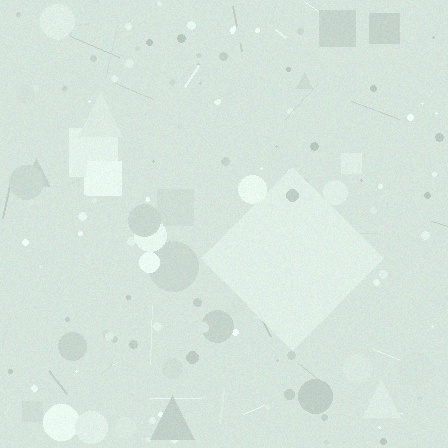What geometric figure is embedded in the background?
A diamond is embedded in the background.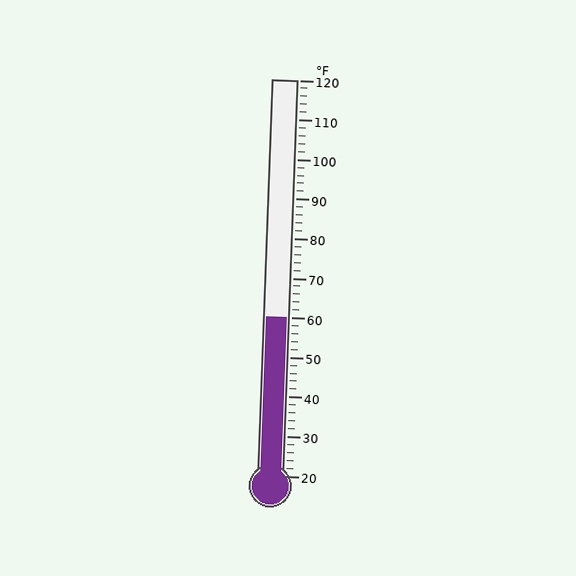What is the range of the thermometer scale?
The thermometer scale ranges from 20°F to 120°F.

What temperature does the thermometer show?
The thermometer shows approximately 60°F.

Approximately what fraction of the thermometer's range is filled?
The thermometer is filled to approximately 40% of its range.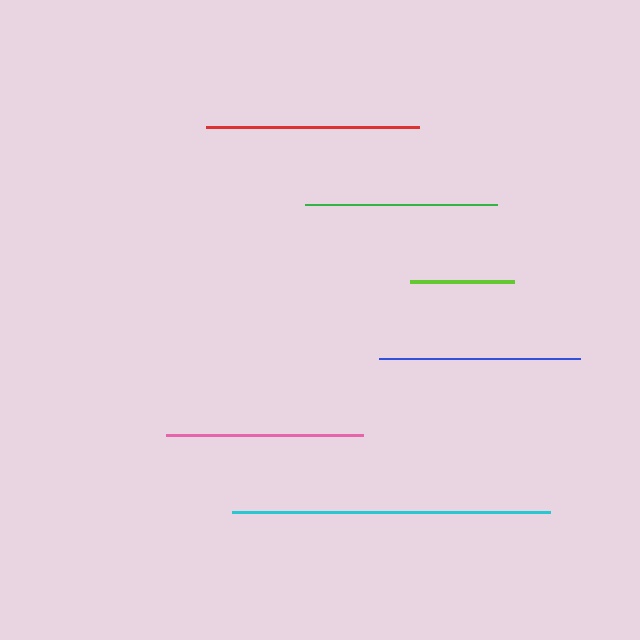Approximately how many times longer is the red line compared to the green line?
The red line is approximately 1.1 times the length of the green line.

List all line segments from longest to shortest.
From longest to shortest: cyan, red, blue, pink, green, lime.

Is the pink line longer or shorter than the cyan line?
The cyan line is longer than the pink line.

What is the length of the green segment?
The green segment is approximately 192 pixels long.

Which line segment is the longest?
The cyan line is the longest at approximately 319 pixels.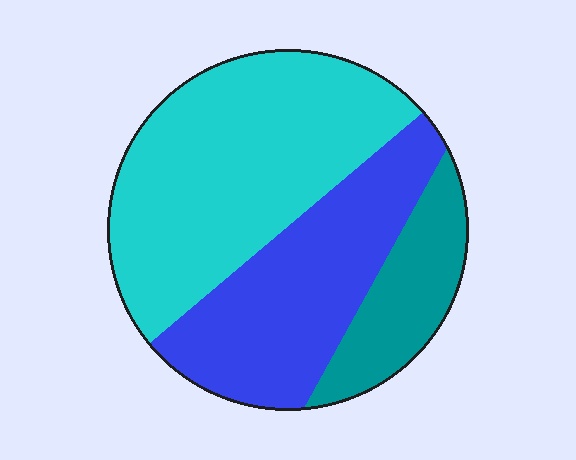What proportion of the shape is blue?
Blue takes up between a third and a half of the shape.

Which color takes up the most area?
Cyan, at roughly 50%.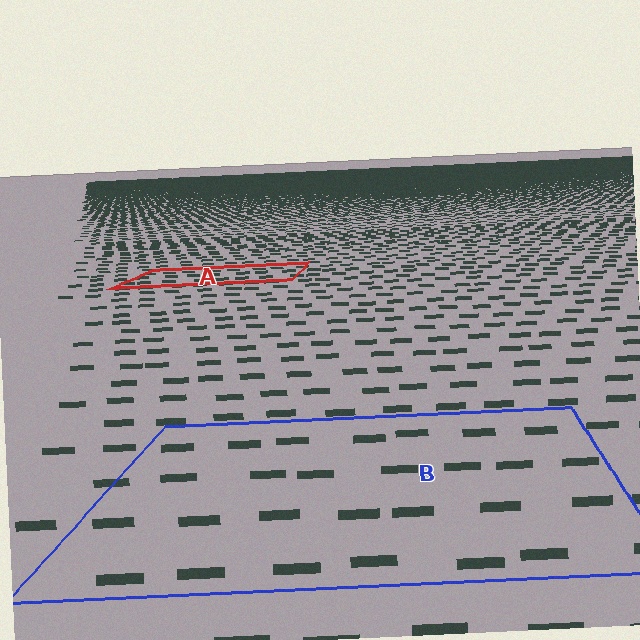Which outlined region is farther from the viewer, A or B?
Region A is farther from the viewer — the texture elements inside it appear smaller and more densely packed.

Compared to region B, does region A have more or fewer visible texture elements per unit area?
Region A has more texture elements per unit area — they are packed more densely because it is farther away.